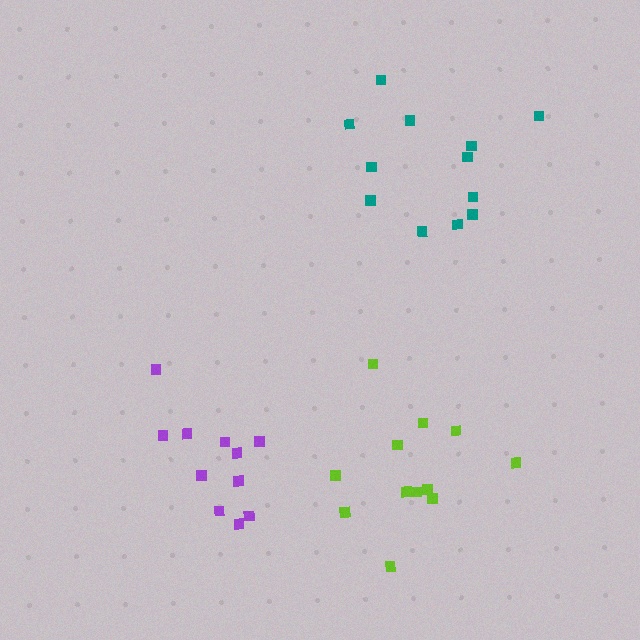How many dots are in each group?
Group 1: 11 dots, Group 2: 12 dots, Group 3: 12 dots (35 total).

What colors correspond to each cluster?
The clusters are colored: purple, teal, lime.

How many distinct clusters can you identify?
There are 3 distinct clusters.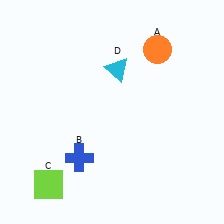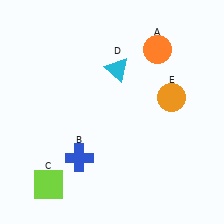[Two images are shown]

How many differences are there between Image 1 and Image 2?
There is 1 difference between the two images.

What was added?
An orange circle (E) was added in Image 2.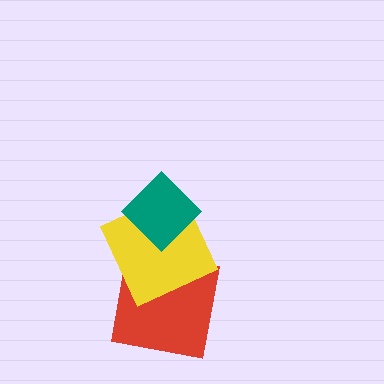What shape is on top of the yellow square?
The teal diamond is on top of the yellow square.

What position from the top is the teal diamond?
The teal diamond is 1st from the top.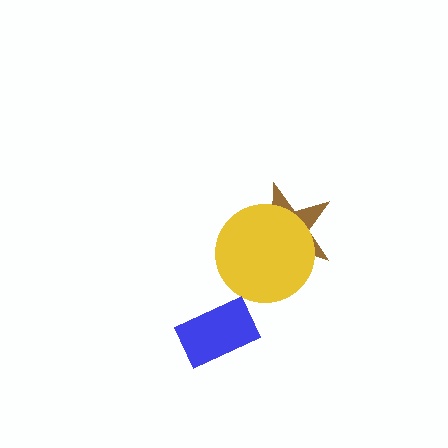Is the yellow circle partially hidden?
No, no other shape covers it.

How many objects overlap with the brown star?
1 object overlaps with the brown star.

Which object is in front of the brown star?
The yellow circle is in front of the brown star.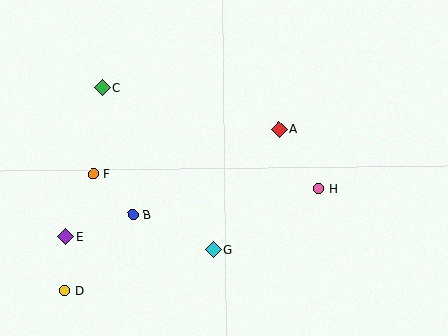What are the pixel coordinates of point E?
Point E is at (65, 236).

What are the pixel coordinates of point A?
Point A is at (279, 129).